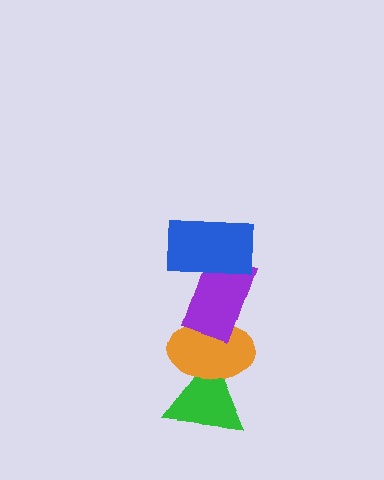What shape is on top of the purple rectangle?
The blue rectangle is on top of the purple rectangle.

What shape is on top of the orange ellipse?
The purple rectangle is on top of the orange ellipse.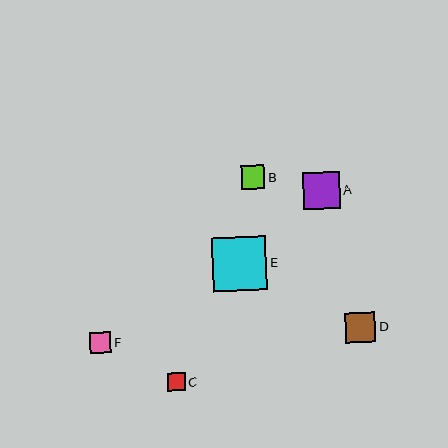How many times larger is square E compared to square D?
Square E is approximately 1.8 times the size of square D.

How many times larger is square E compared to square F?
Square E is approximately 2.5 times the size of square F.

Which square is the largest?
Square E is the largest with a size of approximately 54 pixels.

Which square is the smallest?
Square C is the smallest with a size of approximately 18 pixels.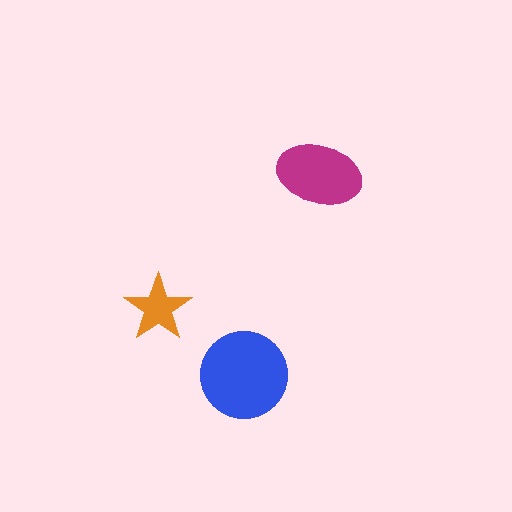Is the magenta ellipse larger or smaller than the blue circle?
Smaller.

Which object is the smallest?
The orange star.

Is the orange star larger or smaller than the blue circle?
Smaller.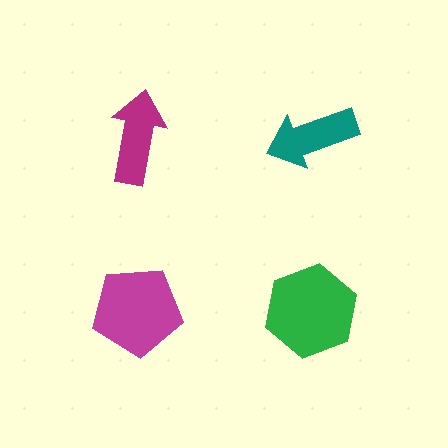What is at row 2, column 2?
A green hexagon.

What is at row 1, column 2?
A teal arrow.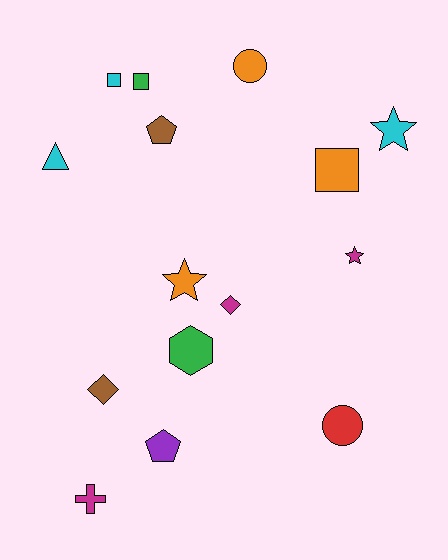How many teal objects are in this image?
There are no teal objects.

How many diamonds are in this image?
There are 2 diamonds.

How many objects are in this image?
There are 15 objects.